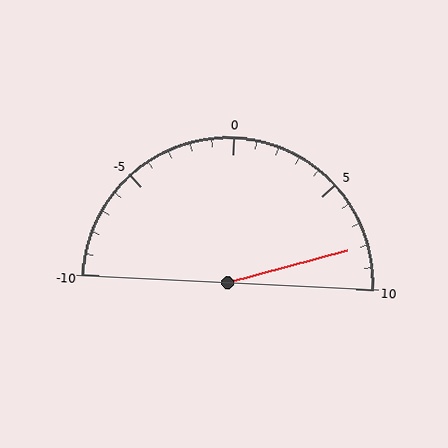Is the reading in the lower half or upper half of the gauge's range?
The reading is in the upper half of the range (-10 to 10).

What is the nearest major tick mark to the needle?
The nearest major tick mark is 10.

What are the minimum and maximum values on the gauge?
The gauge ranges from -10 to 10.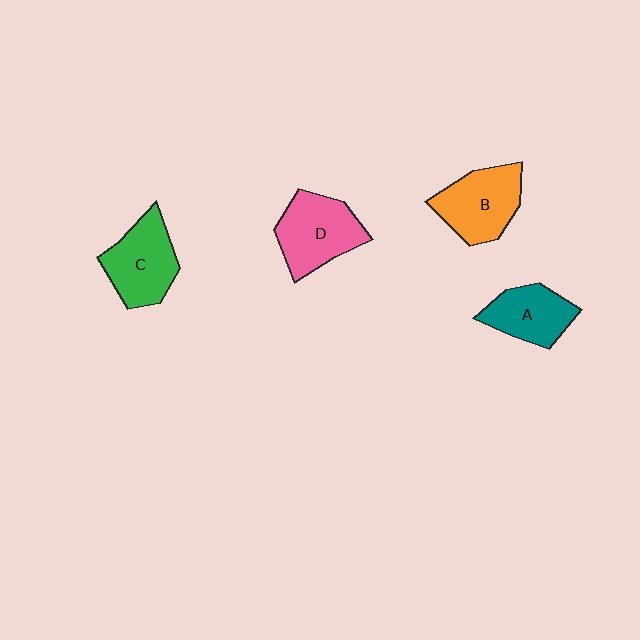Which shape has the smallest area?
Shape A (teal).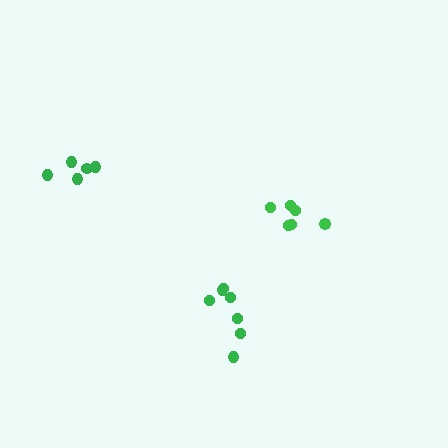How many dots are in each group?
Group 1: 5 dots, Group 2: 6 dots, Group 3: 7 dots (18 total).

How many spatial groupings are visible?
There are 3 spatial groupings.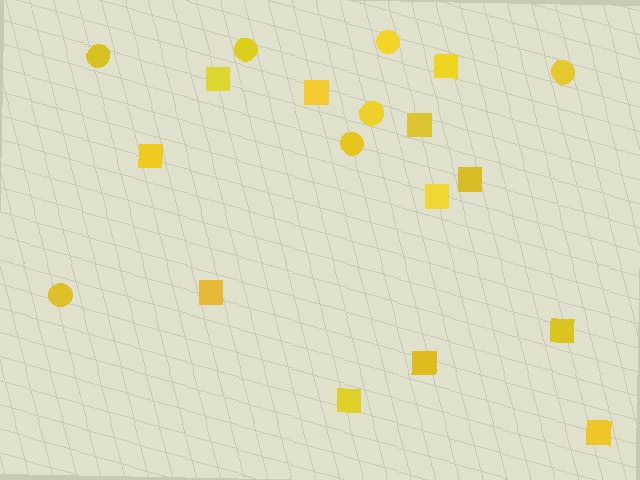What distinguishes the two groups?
There are 2 groups: one group of squares (12) and one group of circles (7).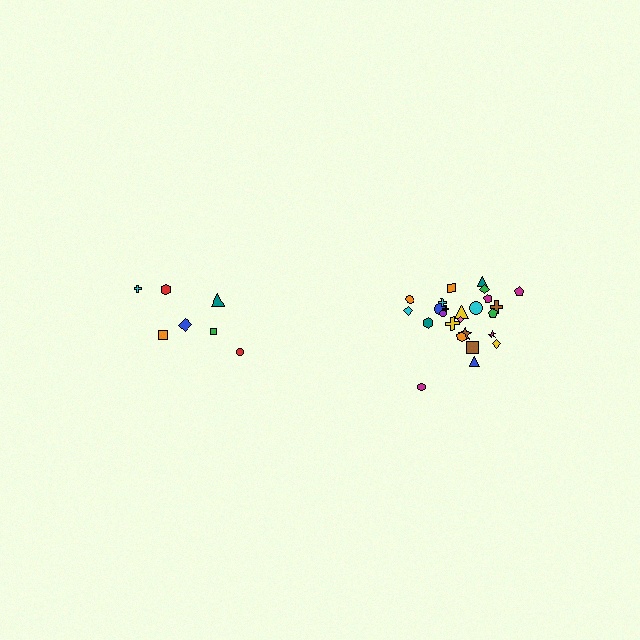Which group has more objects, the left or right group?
The right group.